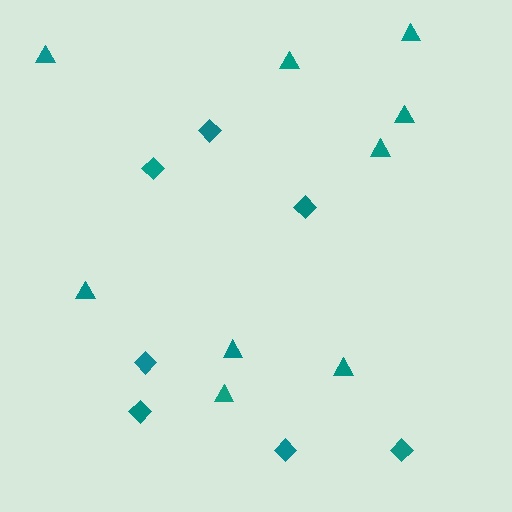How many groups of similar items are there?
There are 2 groups: one group of diamonds (7) and one group of triangles (9).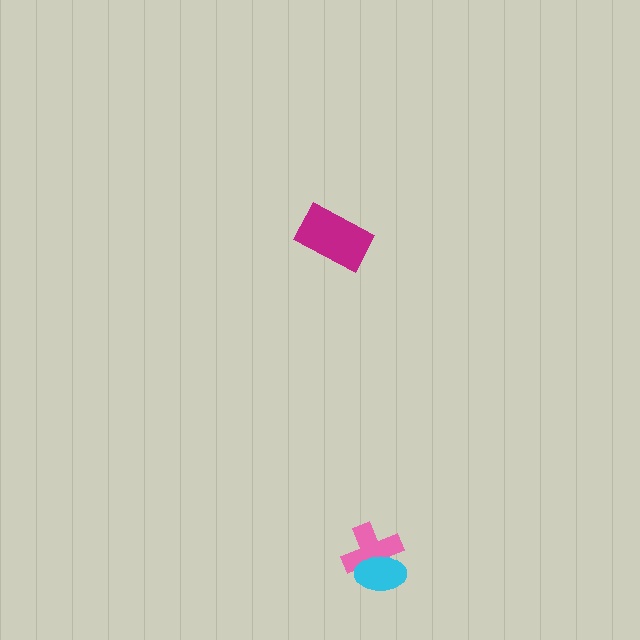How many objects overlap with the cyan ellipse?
1 object overlaps with the cyan ellipse.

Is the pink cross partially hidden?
Yes, it is partially covered by another shape.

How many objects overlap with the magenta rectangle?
0 objects overlap with the magenta rectangle.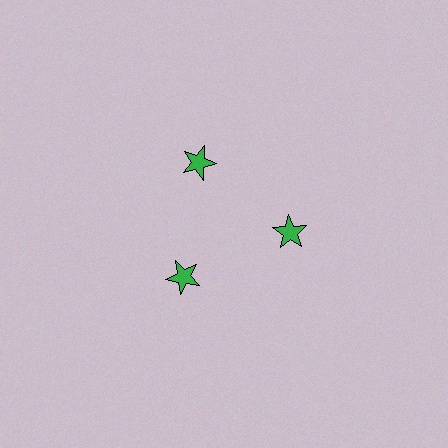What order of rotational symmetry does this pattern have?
This pattern has 3-fold rotational symmetry.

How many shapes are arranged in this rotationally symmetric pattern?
There are 3 shapes, arranged in 3 groups of 1.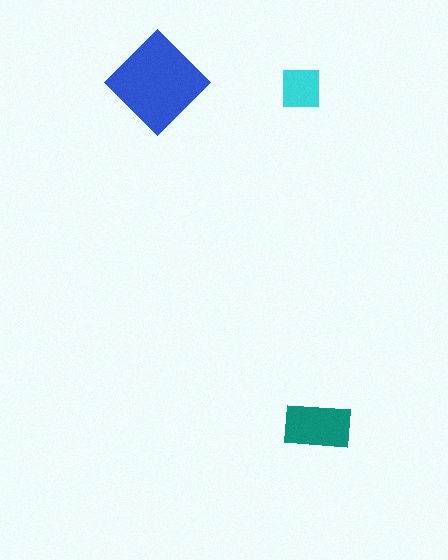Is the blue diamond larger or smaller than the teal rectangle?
Larger.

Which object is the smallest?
The cyan square.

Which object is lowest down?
The teal rectangle is bottommost.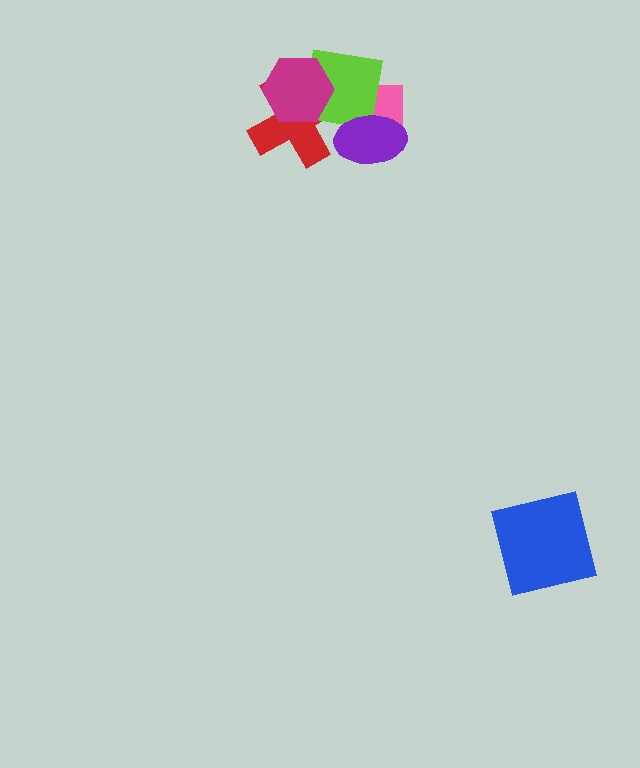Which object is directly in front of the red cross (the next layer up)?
The lime square is directly in front of the red cross.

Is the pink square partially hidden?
Yes, it is partially covered by another shape.